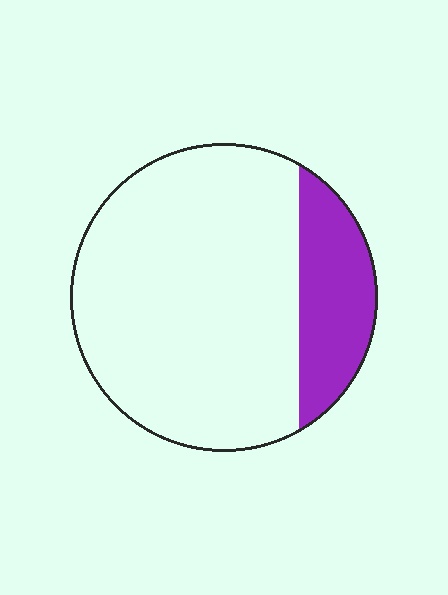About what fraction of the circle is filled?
About one fifth (1/5).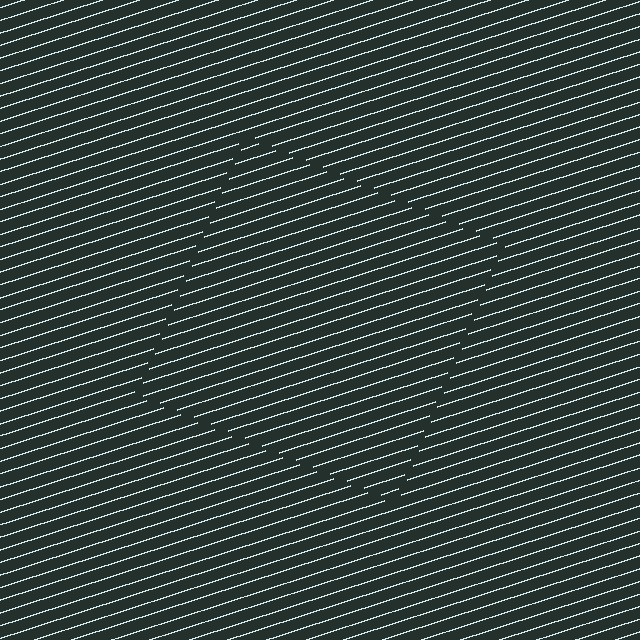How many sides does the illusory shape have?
4 sides — the line-ends trace a square.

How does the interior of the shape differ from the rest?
The interior of the shape contains the same grating, shifted by half a period — the contour is defined by the phase discontinuity where line-ends from the inner and outer gratings abut.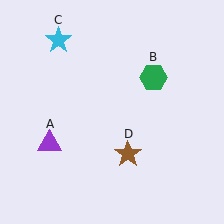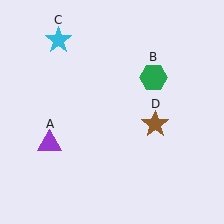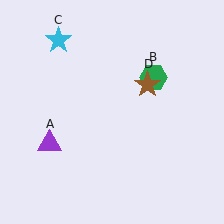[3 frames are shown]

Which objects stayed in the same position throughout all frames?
Purple triangle (object A) and green hexagon (object B) and cyan star (object C) remained stationary.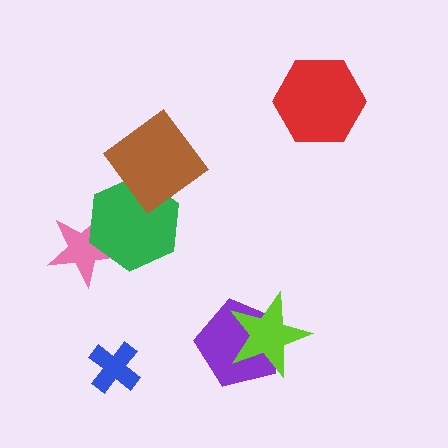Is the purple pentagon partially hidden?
Yes, it is partially covered by another shape.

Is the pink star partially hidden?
Yes, it is partially covered by another shape.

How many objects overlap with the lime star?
1 object overlaps with the lime star.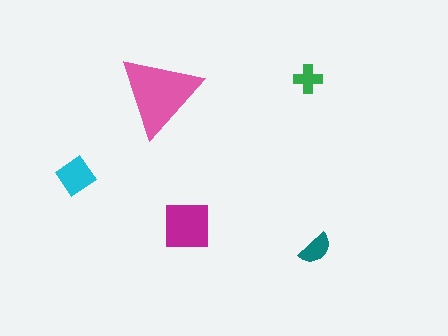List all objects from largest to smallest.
The pink triangle, the magenta square, the cyan diamond, the teal semicircle, the green cross.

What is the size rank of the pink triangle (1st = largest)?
1st.